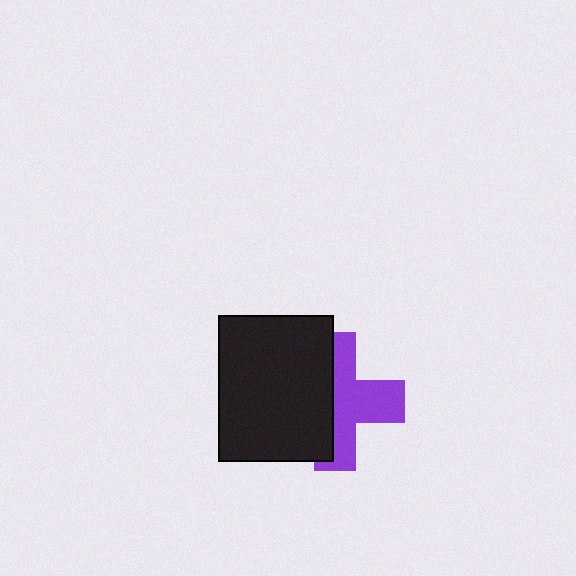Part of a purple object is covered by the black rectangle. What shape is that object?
It is a cross.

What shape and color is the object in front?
The object in front is a black rectangle.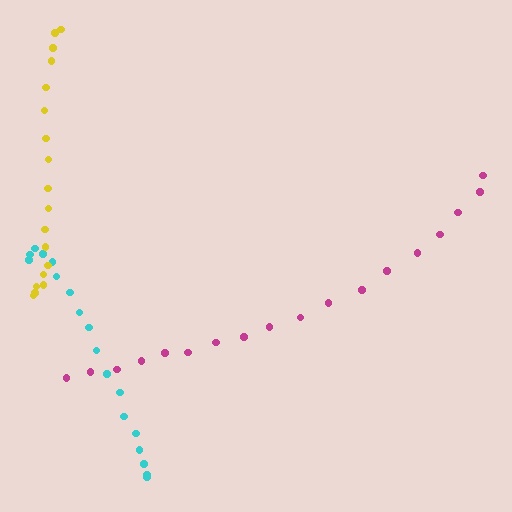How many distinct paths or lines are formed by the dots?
There are 3 distinct paths.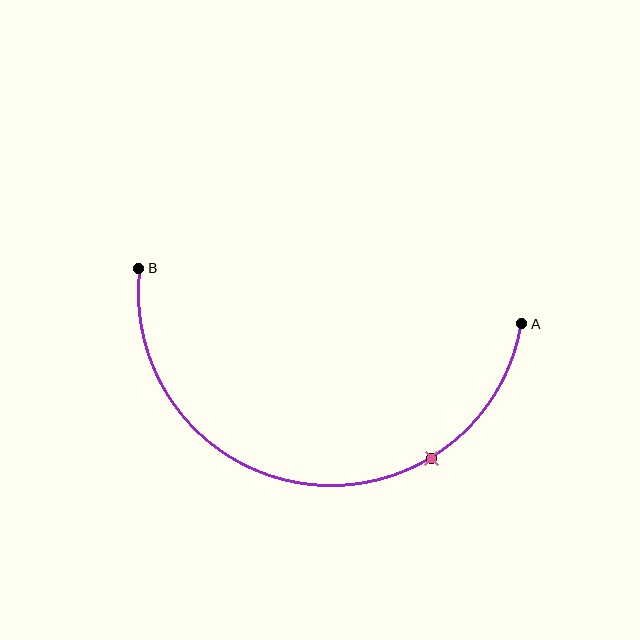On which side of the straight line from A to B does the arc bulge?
The arc bulges below the straight line connecting A and B.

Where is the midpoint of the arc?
The arc midpoint is the point on the curve farthest from the straight line joining A and B. It sits below that line.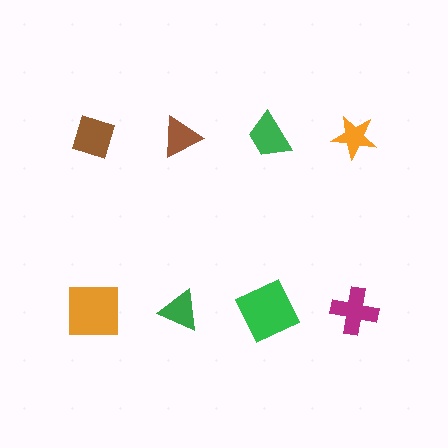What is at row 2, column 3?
A green square.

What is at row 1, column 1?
A brown diamond.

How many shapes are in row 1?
4 shapes.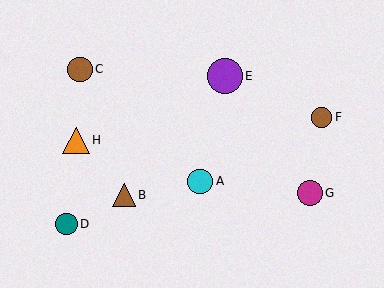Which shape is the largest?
The purple circle (labeled E) is the largest.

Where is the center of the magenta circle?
The center of the magenta circle is at (310, 192).